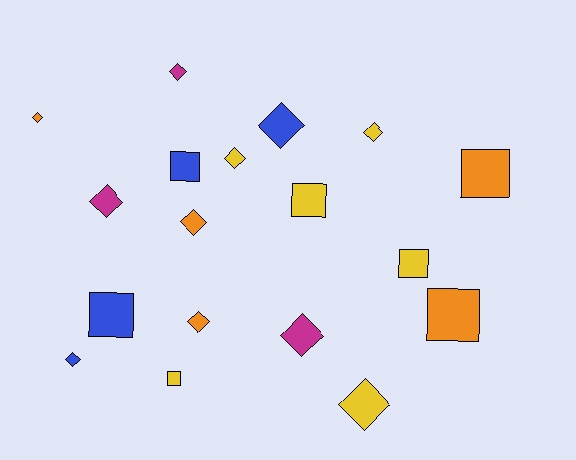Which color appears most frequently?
Yellow, with 6 objects.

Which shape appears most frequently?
Diamond, with 11 objects.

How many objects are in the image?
There are 18 objects.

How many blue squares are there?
There are 2 blue squares.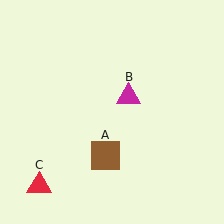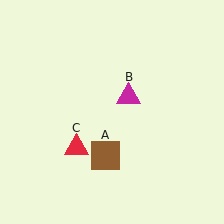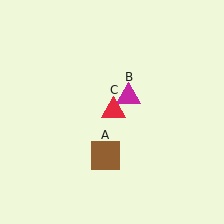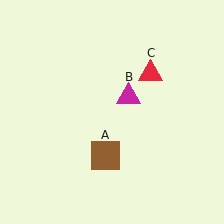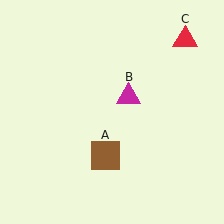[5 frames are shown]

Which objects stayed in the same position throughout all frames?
Brown square (object A) and magenta triangle (object B) remained stationary.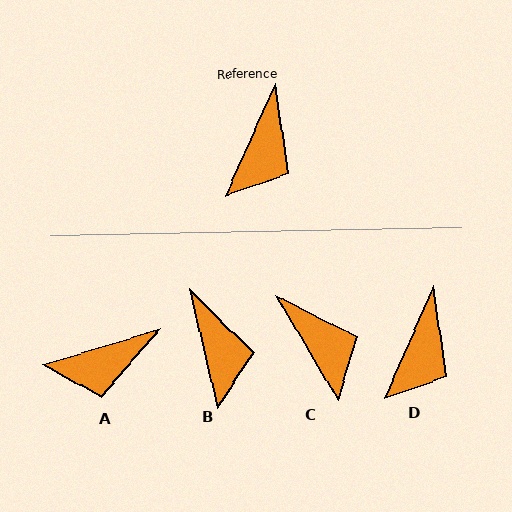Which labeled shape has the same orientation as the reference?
D.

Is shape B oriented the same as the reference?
No, it is off by about 37 degrees.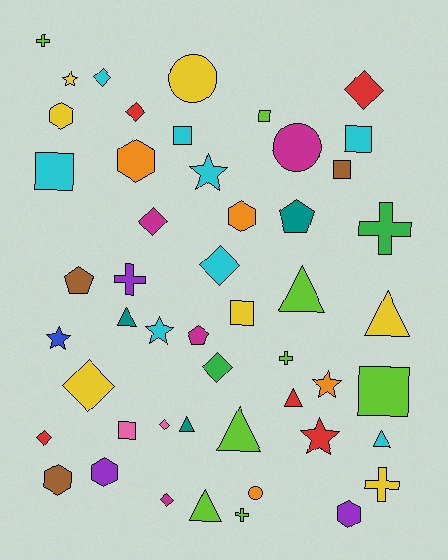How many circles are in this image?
There are 3 circles.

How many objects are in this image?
There are 50 objects.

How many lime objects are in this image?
There are 8 lime objects.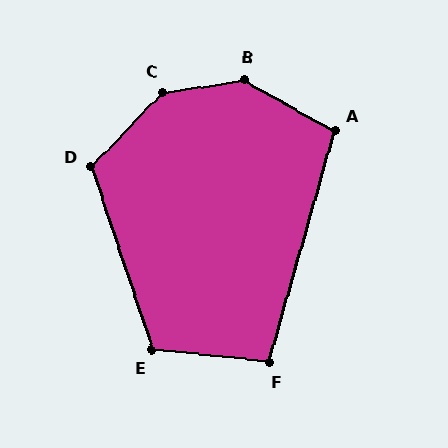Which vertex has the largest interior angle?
C, at approximately 143 degrees.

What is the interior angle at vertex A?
Approximately 103 degrees (obtuse).